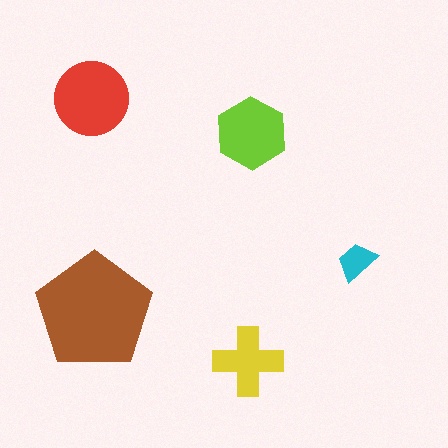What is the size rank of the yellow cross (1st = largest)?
4th.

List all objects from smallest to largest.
The cyan trapezoid, the yellow cross, the lime hexagon, the red circle, the brown pentagon.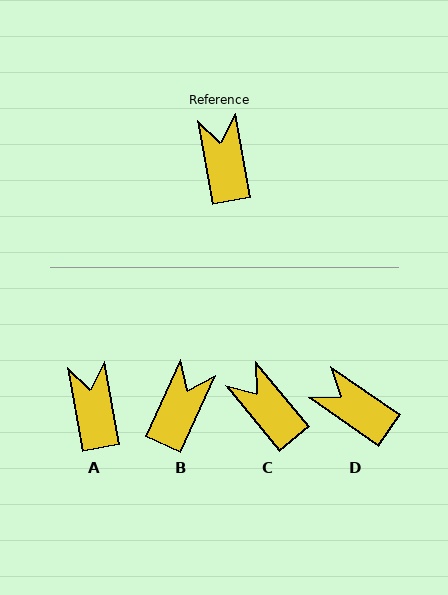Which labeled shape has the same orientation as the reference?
A.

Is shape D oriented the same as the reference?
No, it is off by about 45 degrees.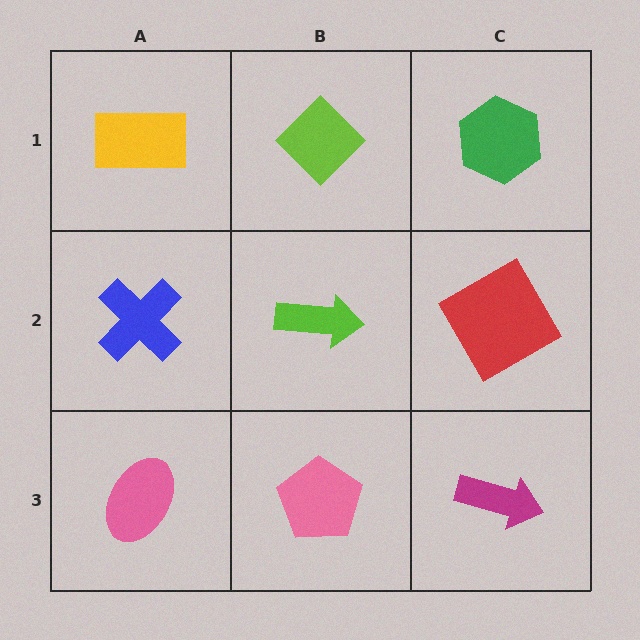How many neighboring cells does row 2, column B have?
4.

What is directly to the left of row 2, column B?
A blue cross.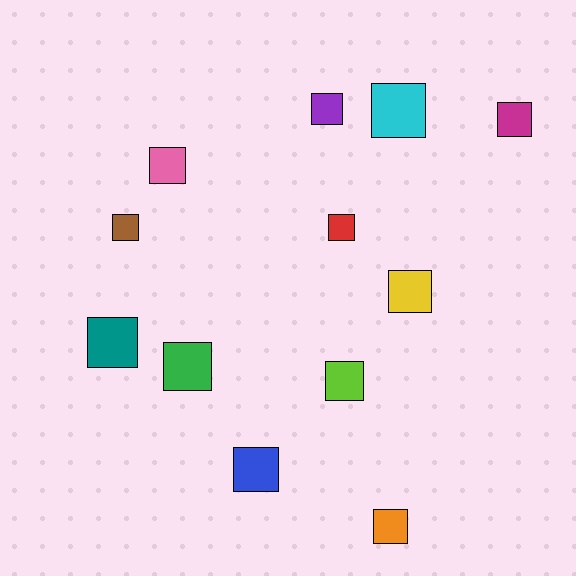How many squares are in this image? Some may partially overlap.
There are 12 squares.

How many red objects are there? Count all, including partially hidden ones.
There is 1 red object.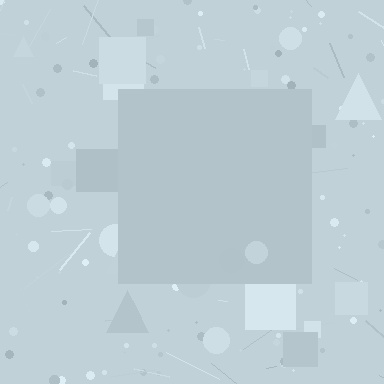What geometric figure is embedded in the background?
A square is embedded in the background.